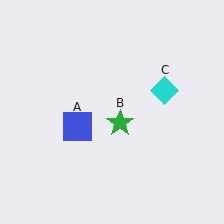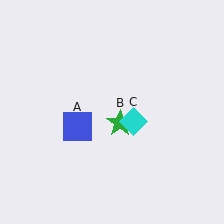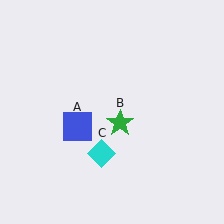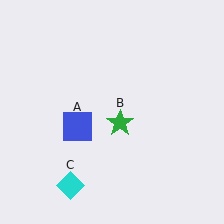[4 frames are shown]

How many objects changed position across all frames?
1 object changed position: cyan diamond (object C).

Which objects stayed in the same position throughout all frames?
Blue square (object A) and green star (object B) remained stationary.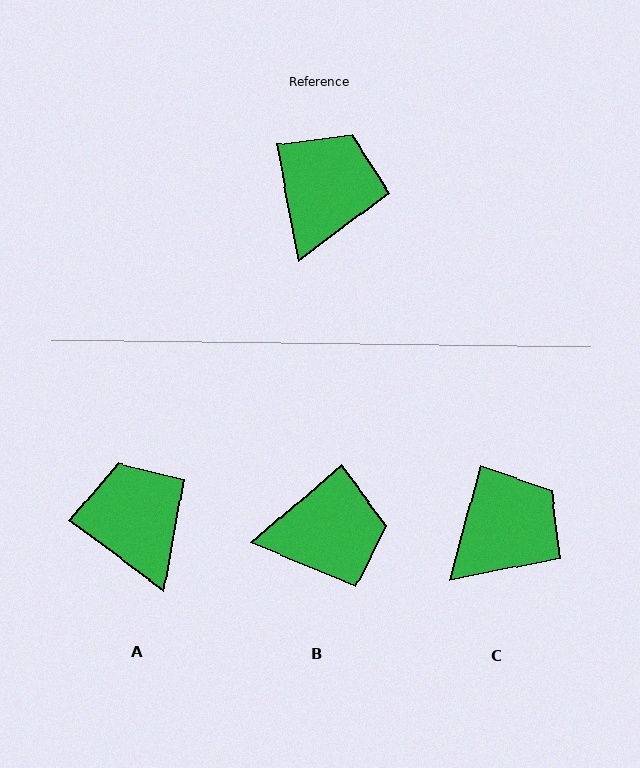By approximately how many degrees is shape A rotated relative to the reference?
Approximately 43 degrees counter-clockwise.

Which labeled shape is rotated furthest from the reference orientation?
B, about 60 degrees away.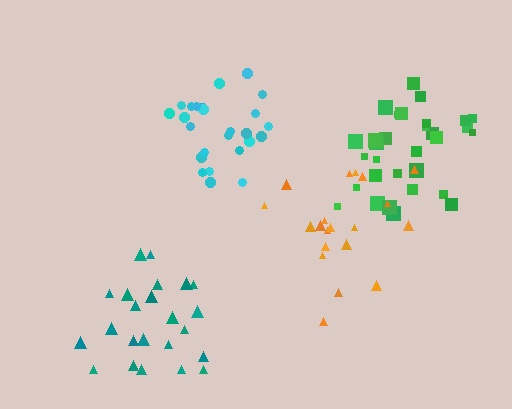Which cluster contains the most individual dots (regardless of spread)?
Green (32).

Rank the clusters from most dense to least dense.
cyan, green, teal, orange.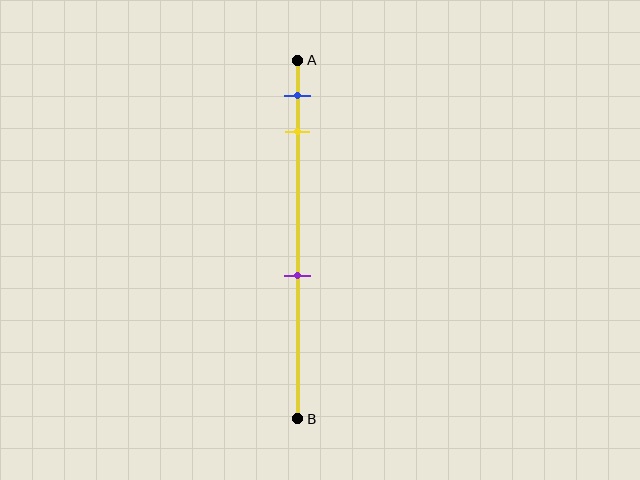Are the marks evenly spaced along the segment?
No, the marks are not evenly spaced.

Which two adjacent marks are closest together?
The blue and yellow marks are the closest adjacent pair.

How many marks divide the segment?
There are 3 marks dividing the segment.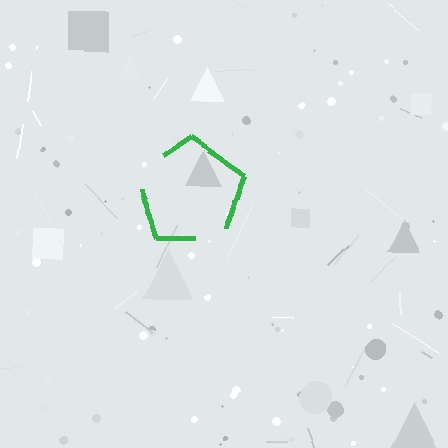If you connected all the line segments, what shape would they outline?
They would outline a pentagon.